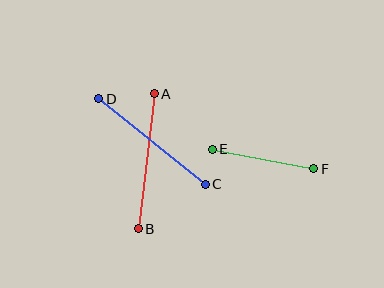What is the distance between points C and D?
The distance is approximately 137 pixels.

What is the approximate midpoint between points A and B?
The midpoint is at approximately (146, 161) pixels.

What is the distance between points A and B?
The distance is approximately 136 pixels.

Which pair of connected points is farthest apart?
Points C and D are farthest apart.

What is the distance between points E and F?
The distance is approximately 103 pixels.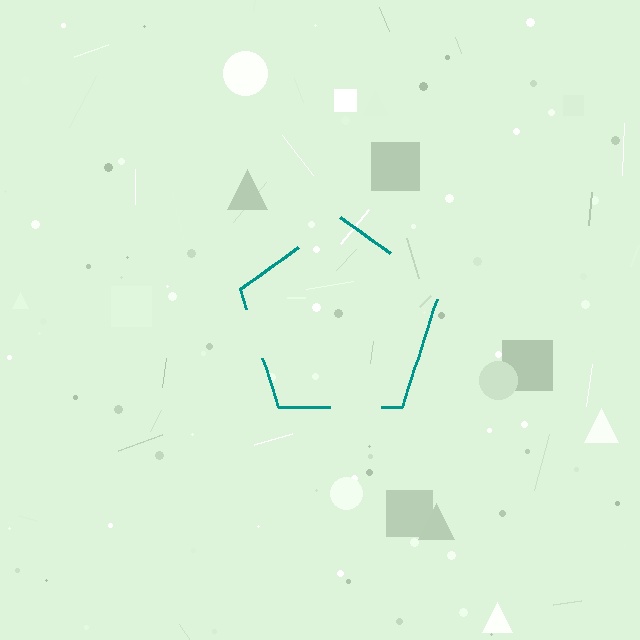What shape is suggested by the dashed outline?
The dashed outline suggests a pentagon.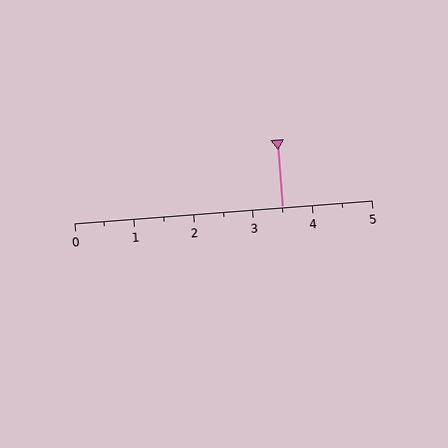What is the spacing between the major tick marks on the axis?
The major ticks are spaced 1 apart.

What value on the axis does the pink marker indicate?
The marker indicates approximately 3.5.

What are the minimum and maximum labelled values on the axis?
The axis runs from 0 to 5.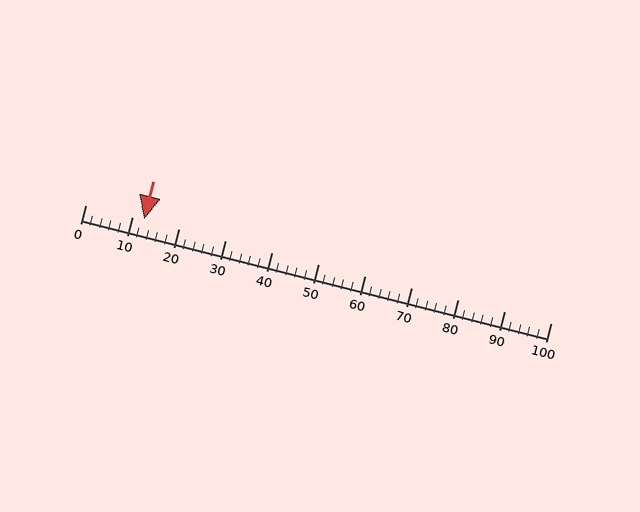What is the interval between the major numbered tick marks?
The major tick marks are spaced 10 units apart.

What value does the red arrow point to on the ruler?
The red arrow points to approximately 13.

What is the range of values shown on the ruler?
The ruler shows values from 0 to 100.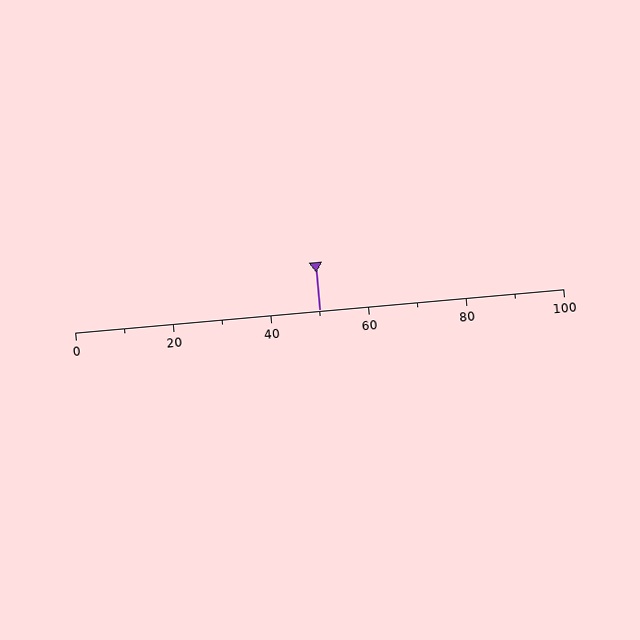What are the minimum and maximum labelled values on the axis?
The axis runs from 0 to 100.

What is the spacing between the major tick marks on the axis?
The major ticks are spaced 20 apart.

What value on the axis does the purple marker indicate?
The marker indicates approximately 50.